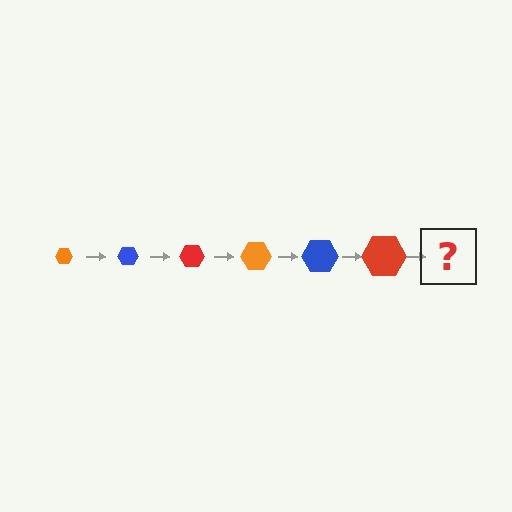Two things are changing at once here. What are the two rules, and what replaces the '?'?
The two rules are that the hexagon grows larger each step and the color cycles through orange, blue, and red. The '?' should be an orange hexagon, larger than the previous one.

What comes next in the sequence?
The next element should be an orange hexagon, larger than the previous one.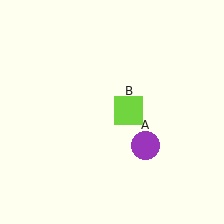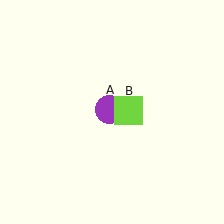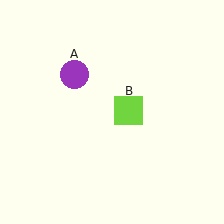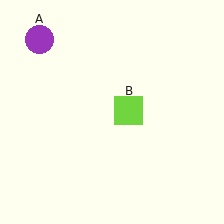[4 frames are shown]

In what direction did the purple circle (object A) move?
The purple circle (object A) moved up and to the left.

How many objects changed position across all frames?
1 object changed position: purple circle (object A).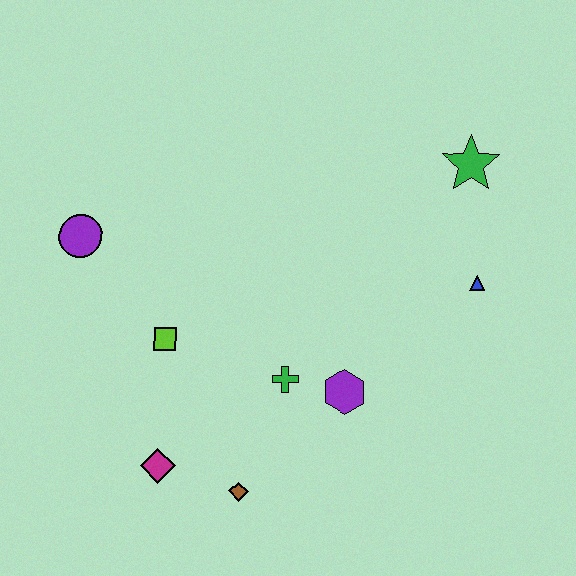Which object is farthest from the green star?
The magenta diamond is farthest from the green star.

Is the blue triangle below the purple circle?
Yes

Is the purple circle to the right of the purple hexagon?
No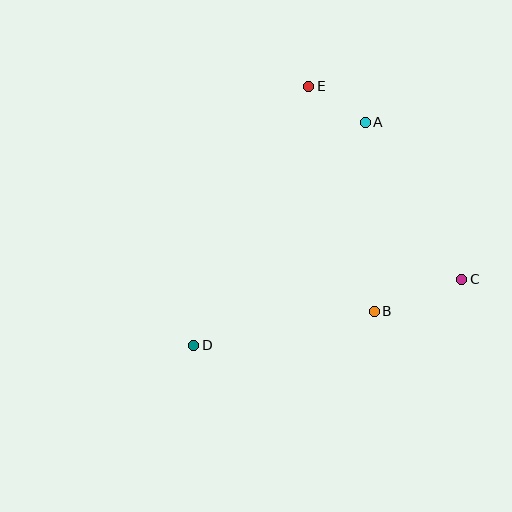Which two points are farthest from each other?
Points D and E are farthest from each other.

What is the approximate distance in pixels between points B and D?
The distance between B and D is approximately 184 pixels.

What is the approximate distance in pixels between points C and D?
The distance between C and D is approximately 276 pixels.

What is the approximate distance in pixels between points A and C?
The distance between A and C is approximately 184 pixels.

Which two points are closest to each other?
Points A and E are closest to each other.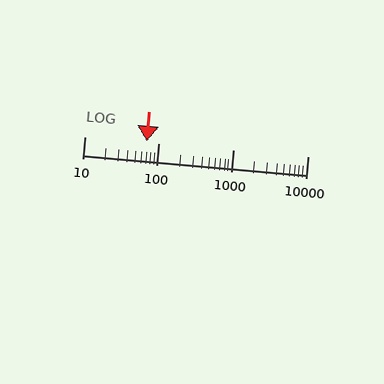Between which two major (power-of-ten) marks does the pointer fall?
The pointer is between 10 and 100.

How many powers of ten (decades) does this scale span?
The scale spans 3 decades, from 10 to 10000.